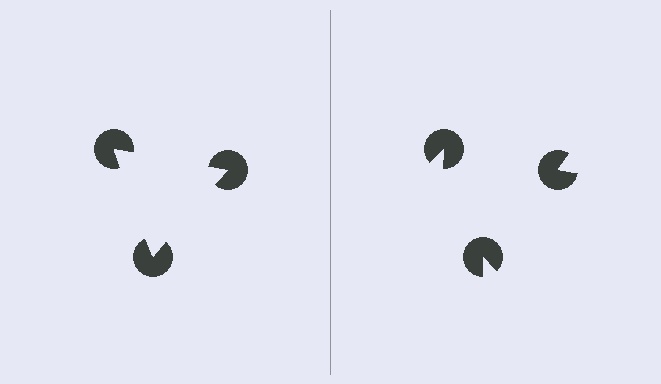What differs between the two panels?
The pac-man discs are positioned identically on both sides; only the wedge orientations differ. On the left they align to a triangle; on the right they are misaligned.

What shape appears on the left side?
An illusory triangle.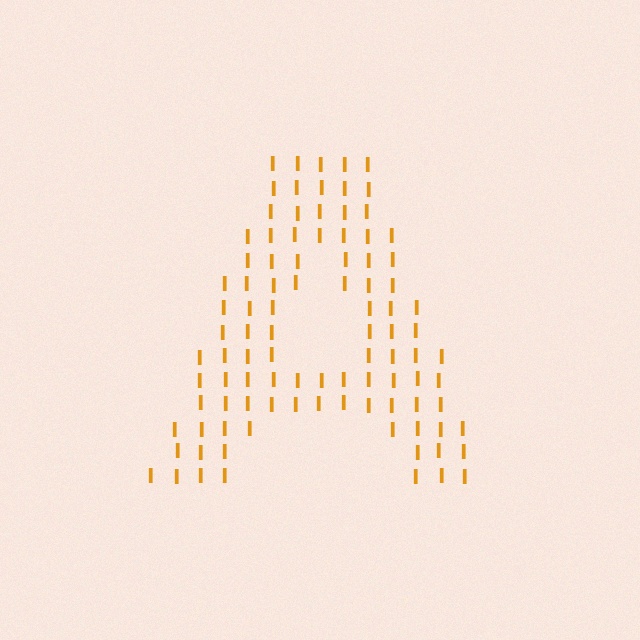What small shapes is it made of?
It is made of small letter I's.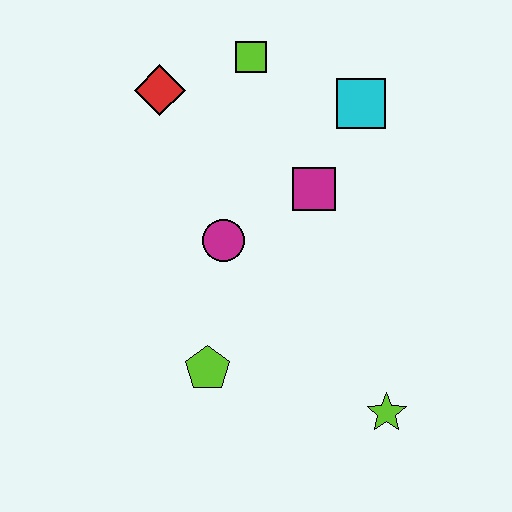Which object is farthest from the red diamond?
The lime star is farthest from the red diamond.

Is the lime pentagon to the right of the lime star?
No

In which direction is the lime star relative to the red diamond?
The lime star is below the red diamond.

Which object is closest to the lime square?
The red diamond is closest to the lime square.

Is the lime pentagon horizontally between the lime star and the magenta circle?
No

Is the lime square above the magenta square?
Yes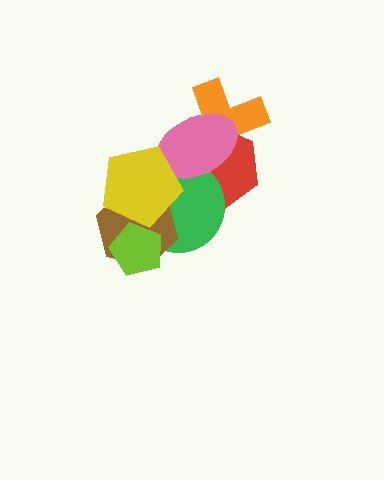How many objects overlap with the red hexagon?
3 objects overlap with the red hexagon.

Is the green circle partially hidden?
Yes, it is partially covered by another shape.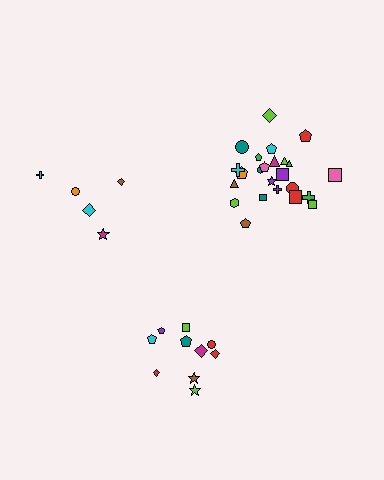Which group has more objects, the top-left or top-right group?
The top-right group.